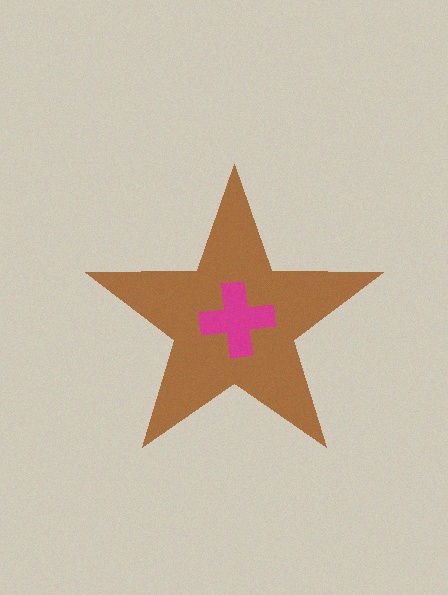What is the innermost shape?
The magenta cross.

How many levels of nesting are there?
2.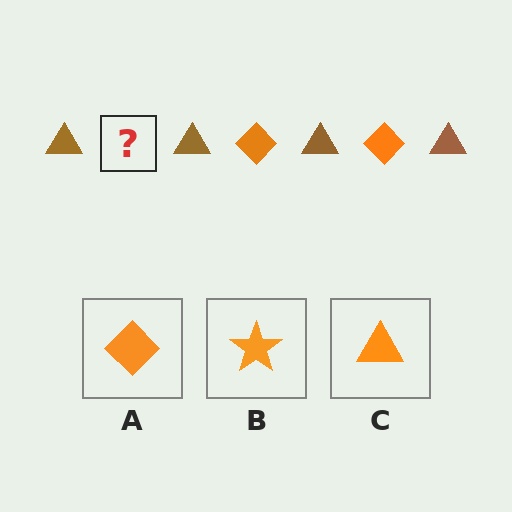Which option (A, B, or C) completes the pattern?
A.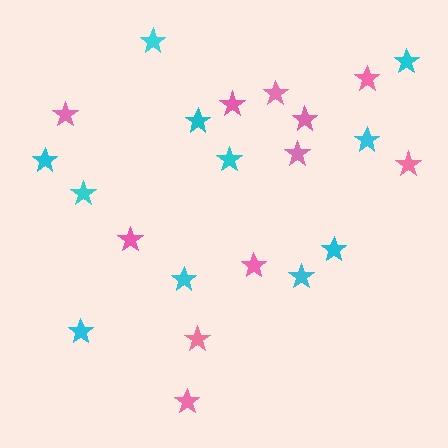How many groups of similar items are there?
There are 2 groups: one group of cyan stars (11) and one group of pink stars (11).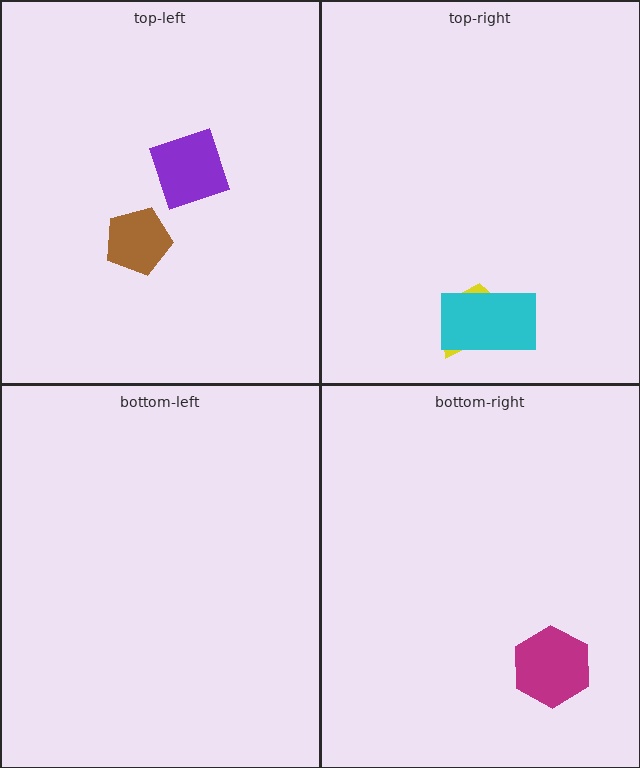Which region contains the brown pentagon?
The top-left region.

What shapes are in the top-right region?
The yellow trapezoid, the cyan rectangle.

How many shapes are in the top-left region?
2.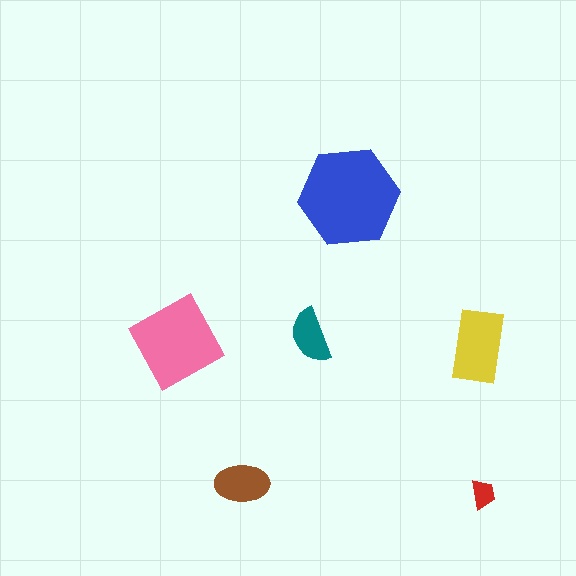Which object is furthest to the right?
The red trapezoid is rightmost.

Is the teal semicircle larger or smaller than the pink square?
Smaller.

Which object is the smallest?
The red trapezoid.